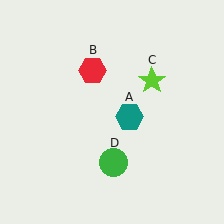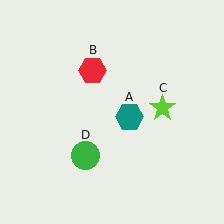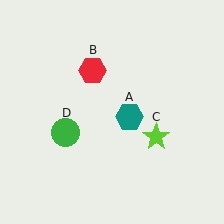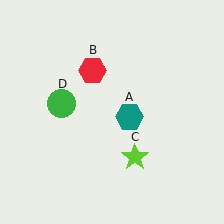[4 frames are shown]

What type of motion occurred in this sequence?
The lime star (object C), green circle (object D) rotated clockwise around the center of the scene.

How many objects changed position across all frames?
2 objects changed position: lime star (object C), green circle (object D).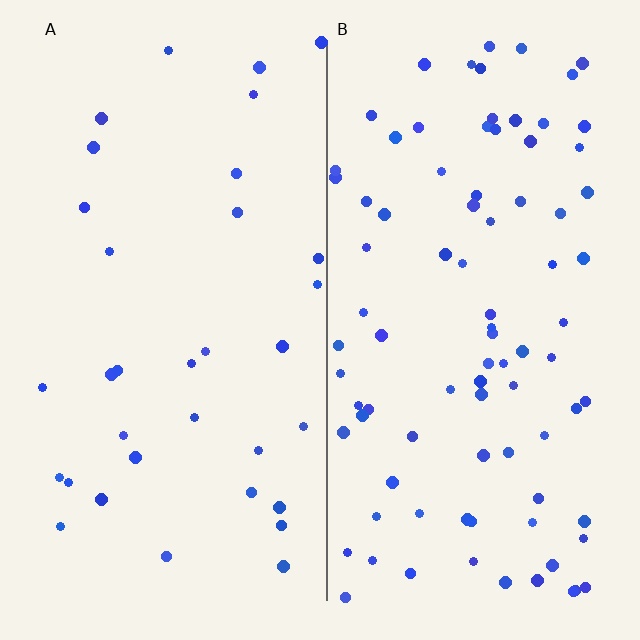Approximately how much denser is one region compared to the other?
Approximately 2.6× — region B over region A.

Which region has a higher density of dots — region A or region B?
B (the right).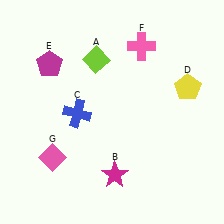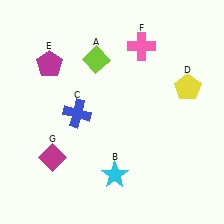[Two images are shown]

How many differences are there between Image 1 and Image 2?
There are 2 differences between the two images.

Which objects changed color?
B changed from magenta to cyan. G changed from pink to magenta.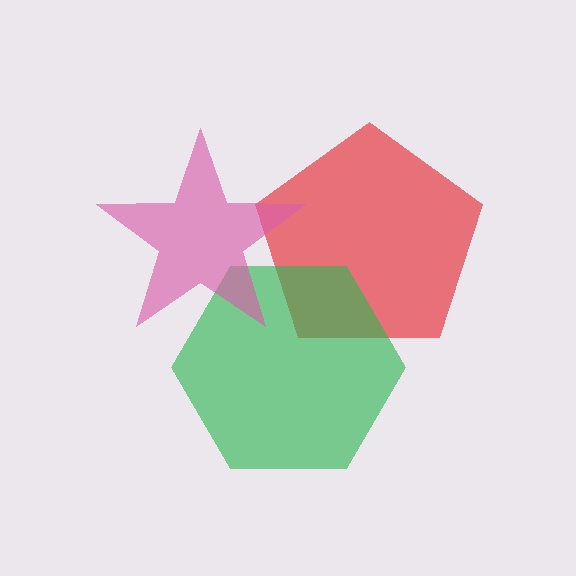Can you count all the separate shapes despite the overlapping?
Yes, there are 3 separate shapes.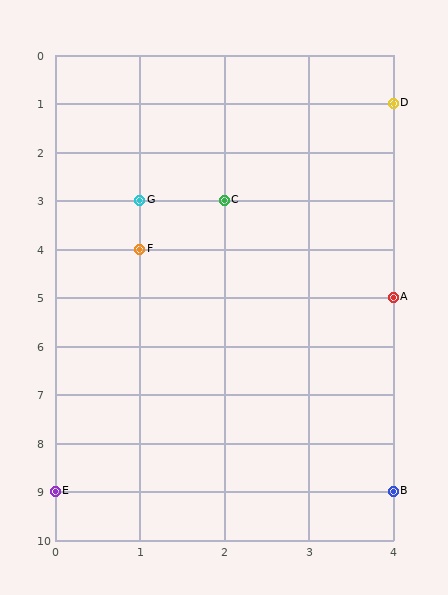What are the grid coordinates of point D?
Point D is at grid coordinates (4, 1).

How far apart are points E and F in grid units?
Points E and F are 1 column and 5 rows apart (about 5.1 grid units diagonally).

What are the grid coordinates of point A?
Point A is at grid coordinates (4, 5).